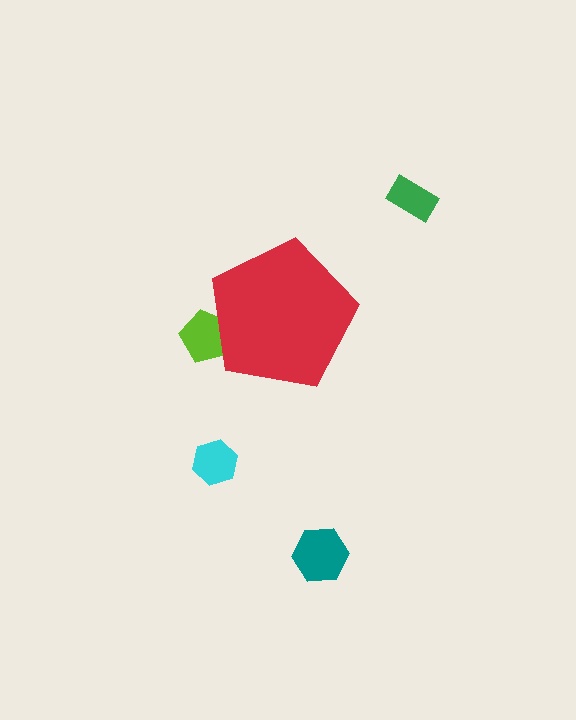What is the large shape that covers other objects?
A red pentagon.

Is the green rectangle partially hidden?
No, the green rectangle is fully visible.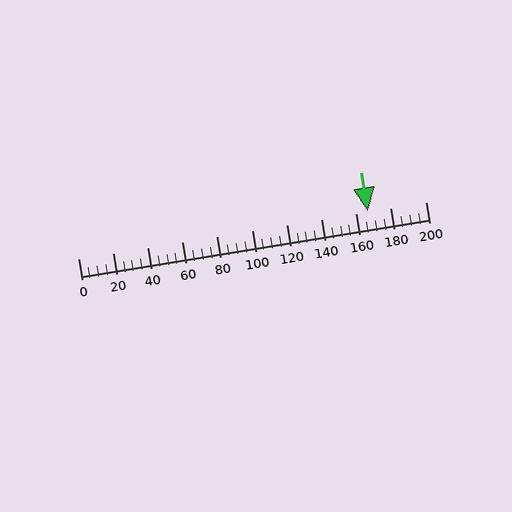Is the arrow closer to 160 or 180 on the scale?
The arrow is closer to 160.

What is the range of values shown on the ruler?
The ruler shows values from 0 to 200.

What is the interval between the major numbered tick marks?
The major tick marks are spaced 20 units apart.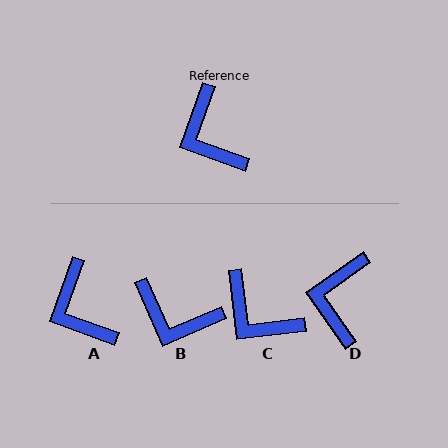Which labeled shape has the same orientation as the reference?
A.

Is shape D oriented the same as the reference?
No, it is off by about 36 degrees.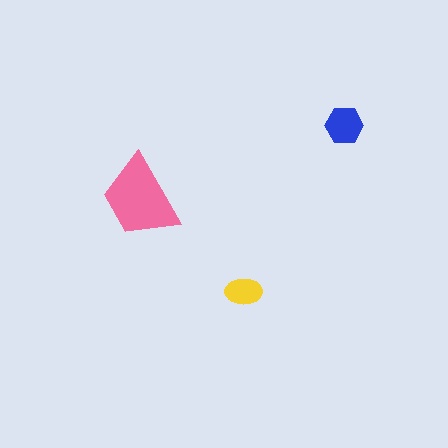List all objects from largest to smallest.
The pink trapezoid, the blue hexagon, the yellow ellipse.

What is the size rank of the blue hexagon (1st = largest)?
2nd.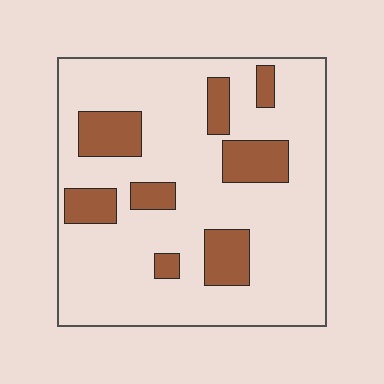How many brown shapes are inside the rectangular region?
8.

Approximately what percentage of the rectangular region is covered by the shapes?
Approximately 20%.